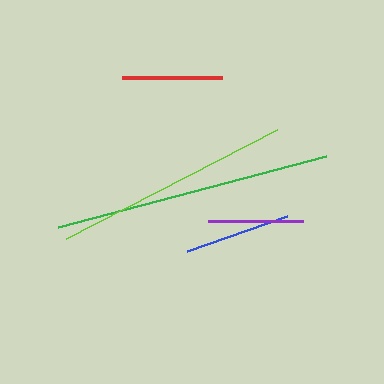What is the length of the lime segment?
The lime segment is approximately 237 pixels long.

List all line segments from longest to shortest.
From longest to shortest: green, lime, blue, red, purple.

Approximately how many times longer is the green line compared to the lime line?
The green line is approximately 1.2 times the length of the lime line.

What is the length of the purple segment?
The purple segment is approximately 95 pixels long.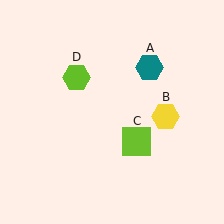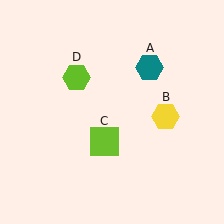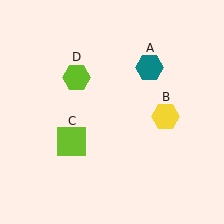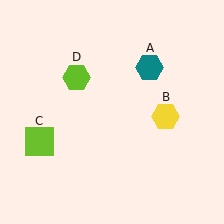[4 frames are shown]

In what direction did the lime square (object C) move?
The lime square (object C) moved left.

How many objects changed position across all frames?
1 object changed position: lime square (object C).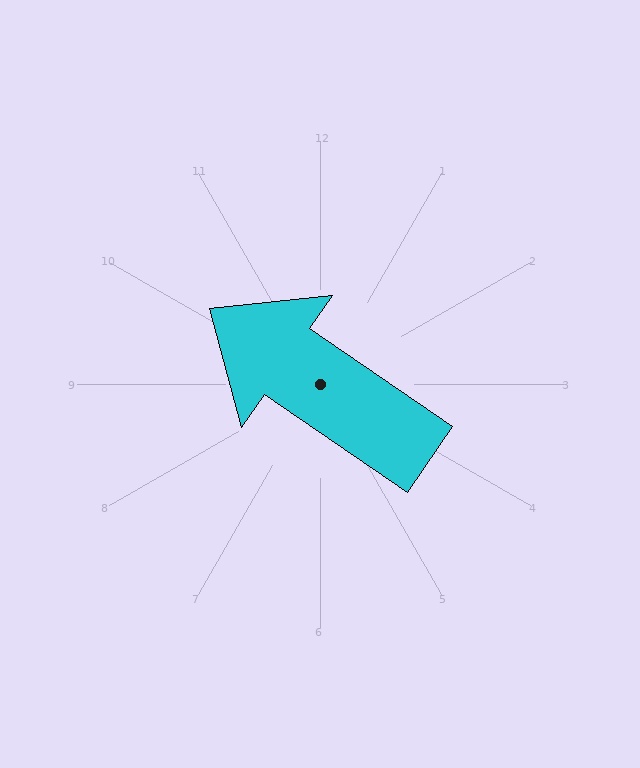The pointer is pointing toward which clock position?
Roughly 10 o'clock.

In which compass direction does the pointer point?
Northwest.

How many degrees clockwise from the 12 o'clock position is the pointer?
Approximately 304 degrees.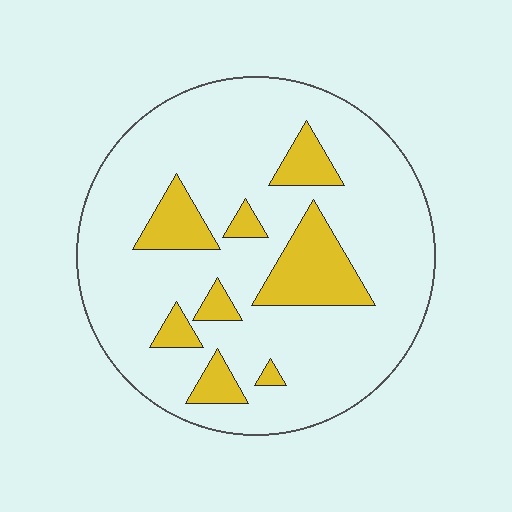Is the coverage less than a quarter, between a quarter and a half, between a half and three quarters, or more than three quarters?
Less than a quarter.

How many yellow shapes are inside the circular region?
8.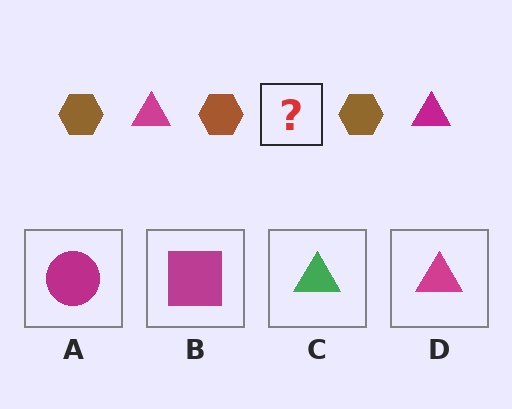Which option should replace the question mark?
Option D.